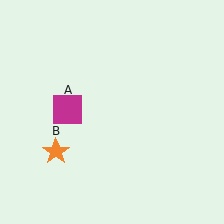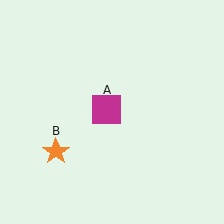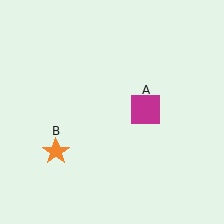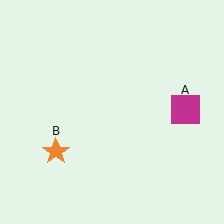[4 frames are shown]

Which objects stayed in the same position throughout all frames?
Orange star (object B) remained stationary.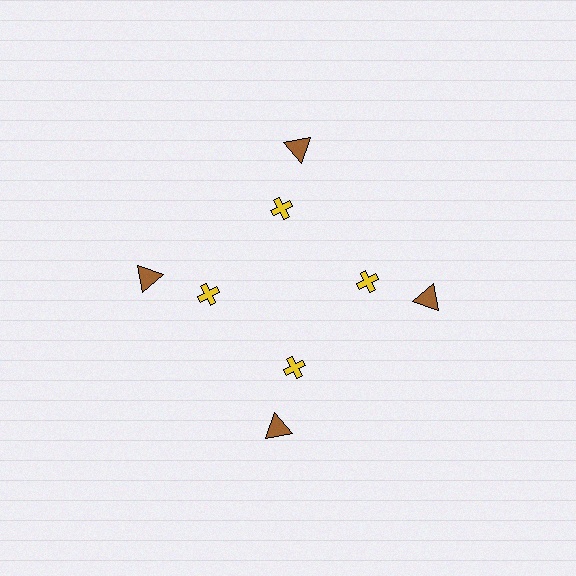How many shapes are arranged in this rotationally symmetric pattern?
There are 8 shapes, arranged in 4 groups of 2.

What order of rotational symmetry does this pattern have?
This pattern has 4-fold rotational symmetry.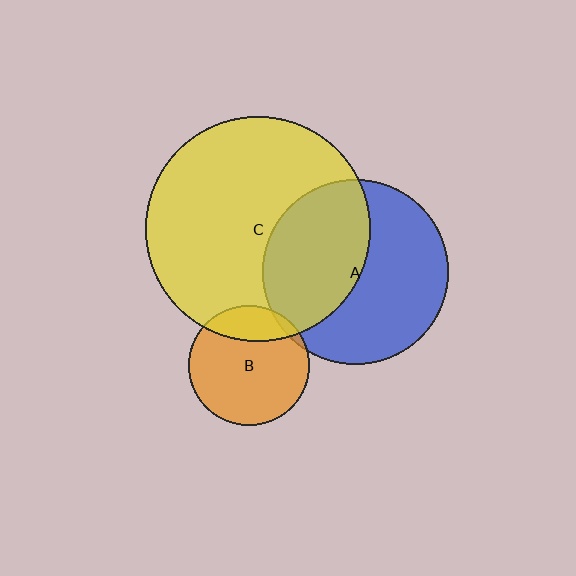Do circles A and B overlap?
Yes.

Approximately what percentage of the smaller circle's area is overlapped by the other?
Approximately 5%.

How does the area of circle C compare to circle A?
Approximately 1.5 times.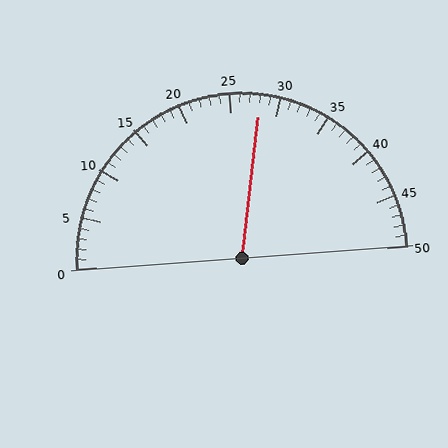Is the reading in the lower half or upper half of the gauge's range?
The reading is in the upper half of the range (0 to 50).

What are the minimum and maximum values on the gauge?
The gauge ranges from 0 to 50.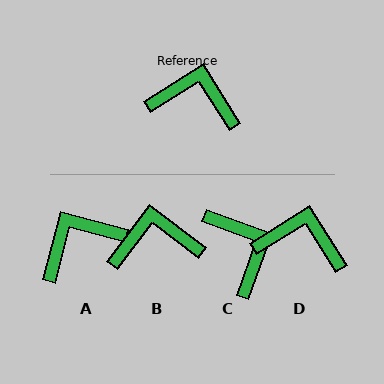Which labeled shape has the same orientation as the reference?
D.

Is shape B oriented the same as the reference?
No, it is off by about 21 degrees.